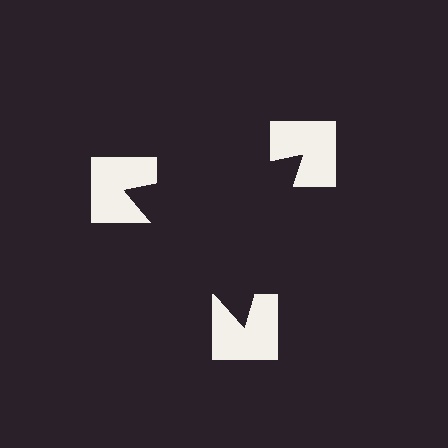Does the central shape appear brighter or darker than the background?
It typically appears slightly darker than the background, even though no actual brightness change is drawn.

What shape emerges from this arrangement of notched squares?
An illusory triangle — its edges are inferred from the aligned wedge cuts in the notched squares, not physically drawn.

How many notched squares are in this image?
There are 3 — one at each vertex of the illusory triangle.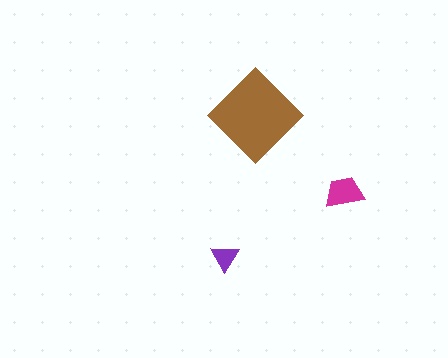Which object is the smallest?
The purple triangle.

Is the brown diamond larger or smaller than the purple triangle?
Larger.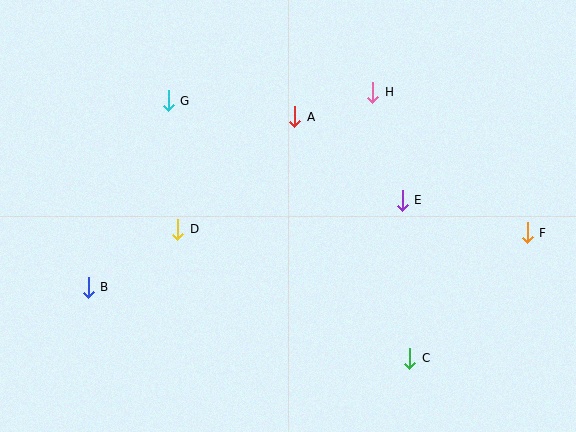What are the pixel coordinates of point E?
Point E is at (402, 200).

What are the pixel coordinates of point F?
Point F is at (527, 233).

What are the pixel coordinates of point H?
Point H is at (373, 92).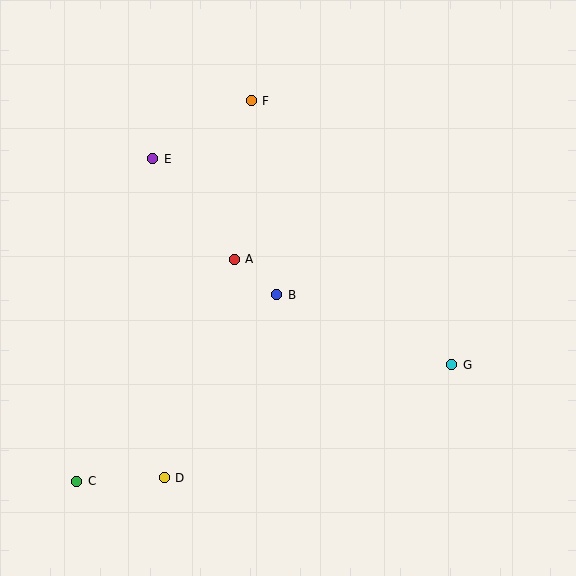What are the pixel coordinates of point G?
Point G is at (452, 365).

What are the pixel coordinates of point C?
Point C is at (77, 481).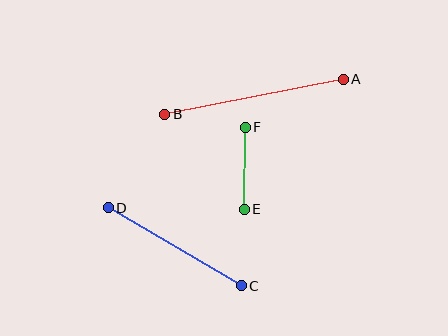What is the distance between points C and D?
The distance is approximately 154 pixels.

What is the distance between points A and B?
The distance is approximately 182 pixels.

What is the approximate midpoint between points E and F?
The midpoint is at approximately (245, 168) pixels.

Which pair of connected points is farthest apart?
Points A and B are farthest apart.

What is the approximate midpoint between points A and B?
The midpoint is at approximately (254, 97) pixels.